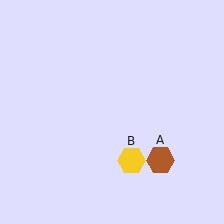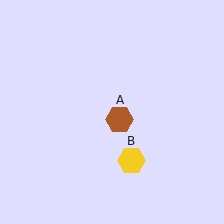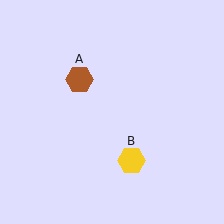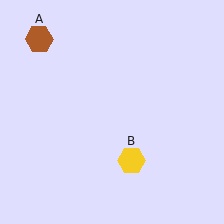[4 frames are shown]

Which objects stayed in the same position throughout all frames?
Yellow hexagon (object B) remained stationary.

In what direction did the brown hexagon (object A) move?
The brown hexagon (object A) moved up and to the left.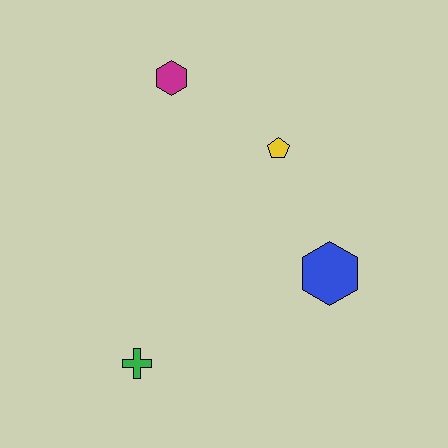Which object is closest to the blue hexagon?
The yellow pentagon is closest to the blue hexagon.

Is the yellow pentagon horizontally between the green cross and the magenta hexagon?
No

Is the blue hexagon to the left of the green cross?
No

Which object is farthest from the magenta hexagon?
The green cross is farthest from the magenta hexagon.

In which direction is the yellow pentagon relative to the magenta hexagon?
The yellow pentagon is to the right of the magenta hexagon.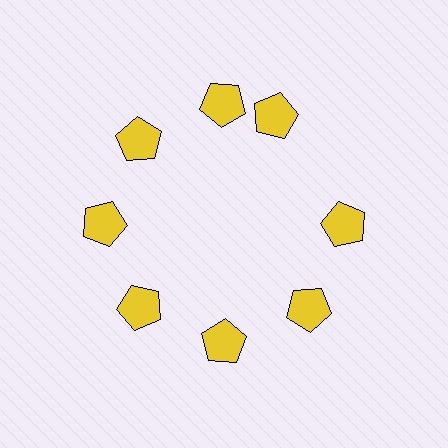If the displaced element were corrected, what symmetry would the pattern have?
It would have 8-fold rotational symmetry — the pattern would map onto itself every 45 degrees.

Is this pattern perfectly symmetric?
No. The 8 yellow pentagons are arranged in a ring, but one element near the 2 o'clock position is rotated out of alignment along the ring, breaking the 8-fold rotational symmetry.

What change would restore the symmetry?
The symmetry would be restored by rotating it back into even spacing with its neighbors so that all 8 pentagons sit at equal angles and equal distance from the center.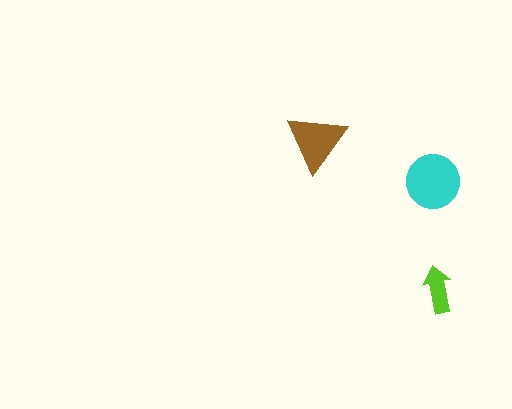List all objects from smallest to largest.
The lime arrow, the brown triangle, the cyan circle.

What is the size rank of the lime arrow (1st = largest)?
3rd.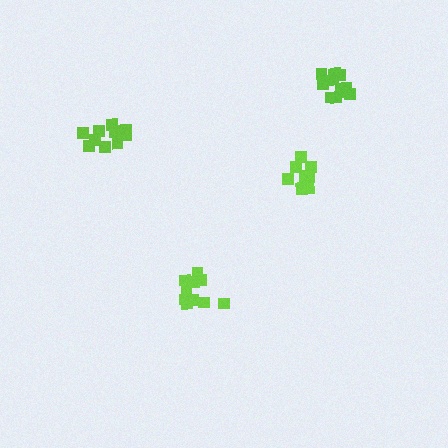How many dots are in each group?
Group 1: 10 dots, Group 2: 9 dots, Group 3: 11 dots, Group 4: 12 dots (42 total).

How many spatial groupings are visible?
There are 4 spatial groupings.